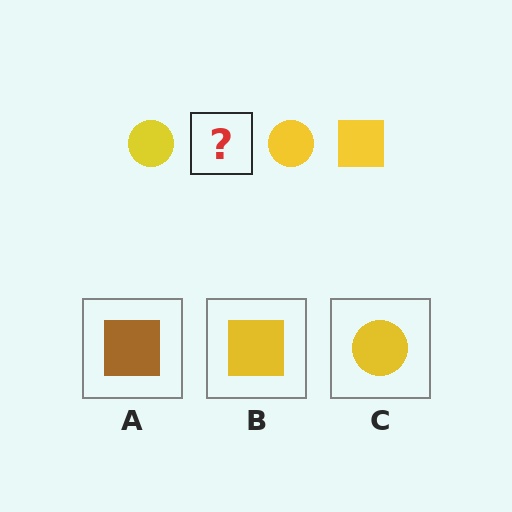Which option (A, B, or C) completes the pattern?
B.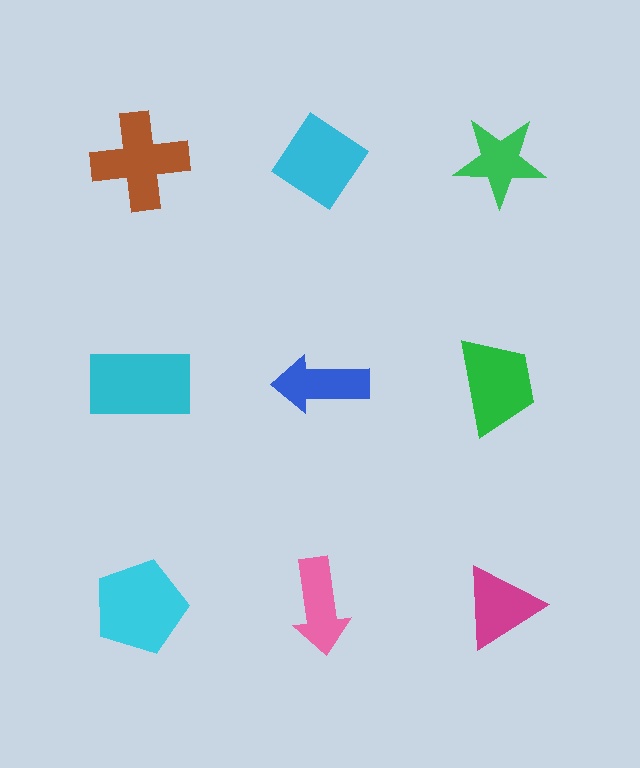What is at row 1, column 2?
A cyan diamond.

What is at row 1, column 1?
A brown cross.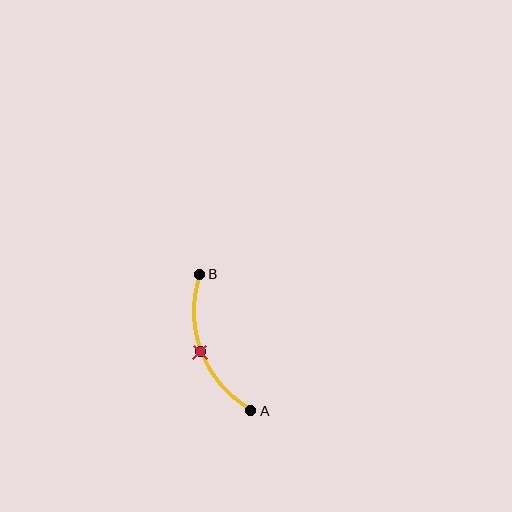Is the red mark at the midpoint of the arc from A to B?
Yes. The red mark lies on the arc at equal arc-length from both A and B — it is the arc midpoint.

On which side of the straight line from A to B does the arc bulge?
The arc bulges to the left of the straight line connecting A and B.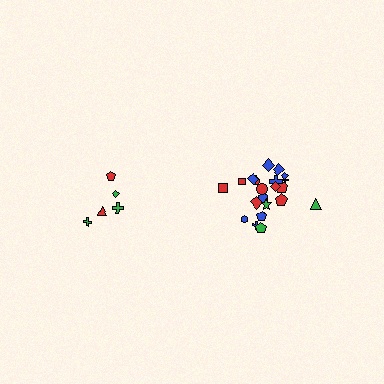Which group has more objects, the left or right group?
The right group.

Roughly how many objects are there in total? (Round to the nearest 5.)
Roughly 25 objects in total.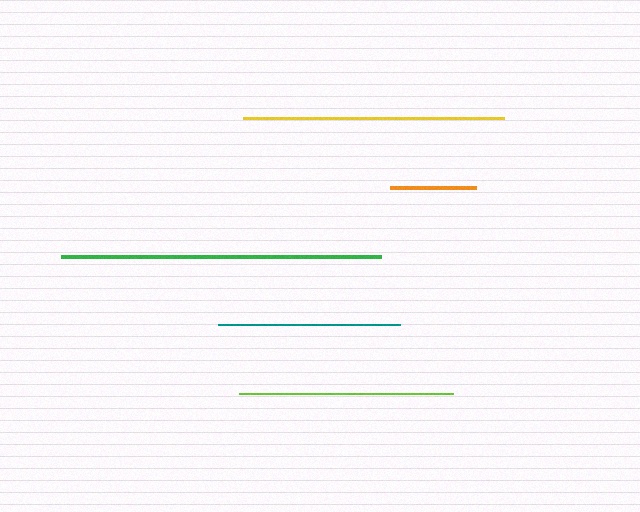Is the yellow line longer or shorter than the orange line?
The yellow line is longer than the orange line.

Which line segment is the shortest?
The orange line is the shortest at approximately 86 pixels.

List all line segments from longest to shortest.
From longest to shortest: green, yellow, lime, teal, orange.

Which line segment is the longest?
The green line is the longest at approximately 320 pixels.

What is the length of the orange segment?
The orange segment is approximately 86 pixels long.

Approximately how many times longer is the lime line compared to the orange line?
The lime line is approximately 2.5 times the length of the orange line.